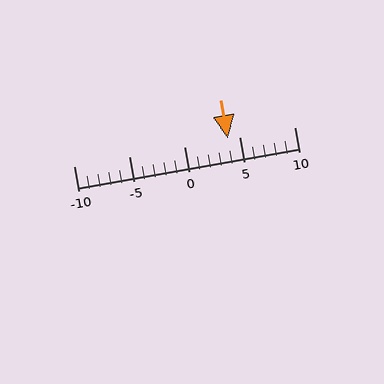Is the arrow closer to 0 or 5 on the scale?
The arrow is closer to 5.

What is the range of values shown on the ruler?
The ruler shows values from -10 to 10.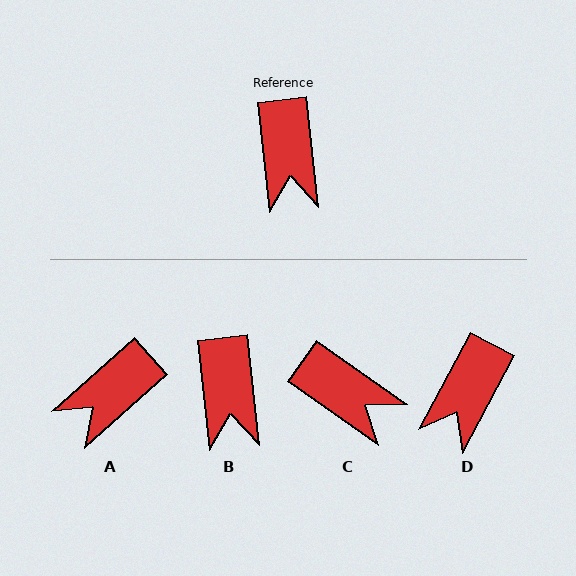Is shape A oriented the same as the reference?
No, it is off by about 55 degrees.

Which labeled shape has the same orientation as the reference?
B.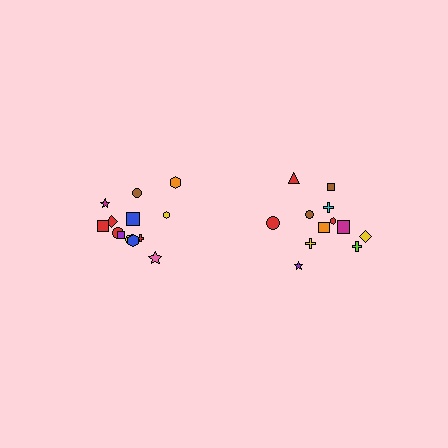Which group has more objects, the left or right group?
The left group.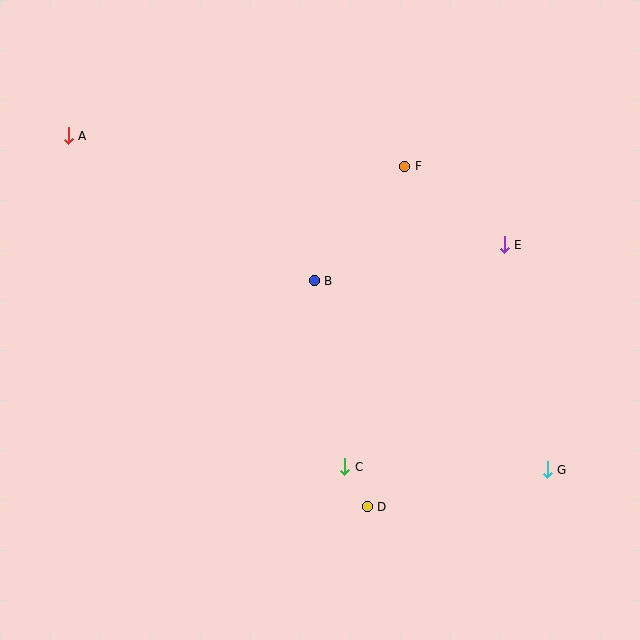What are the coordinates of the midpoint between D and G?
The midpoint between D and G is at (457, 488).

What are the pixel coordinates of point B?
Point B is at (314, 281).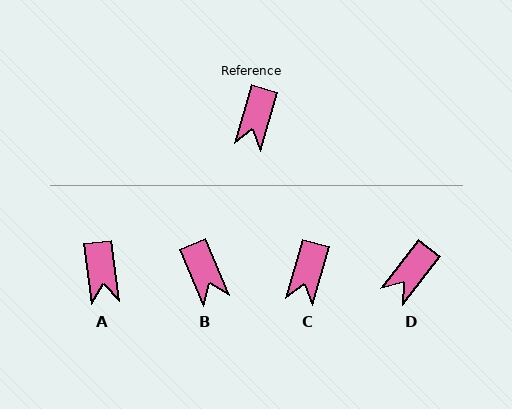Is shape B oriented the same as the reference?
No, it is off by about 39 degrees.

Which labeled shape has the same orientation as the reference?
C.